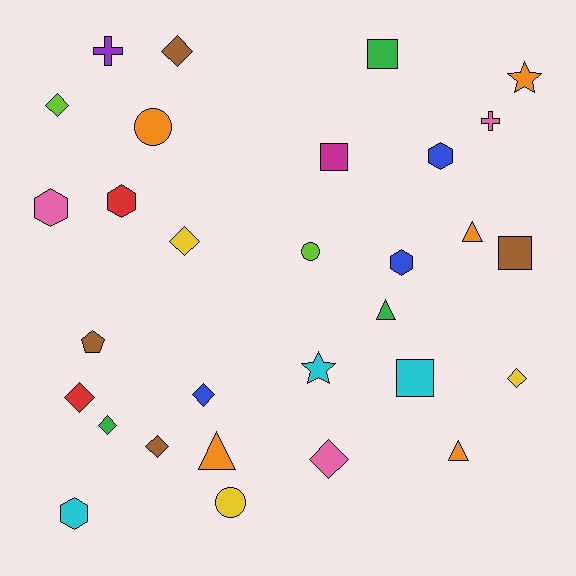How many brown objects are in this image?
There are 4 brown objects.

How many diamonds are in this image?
There are 9 diamonds.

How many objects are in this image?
There are 30 objects.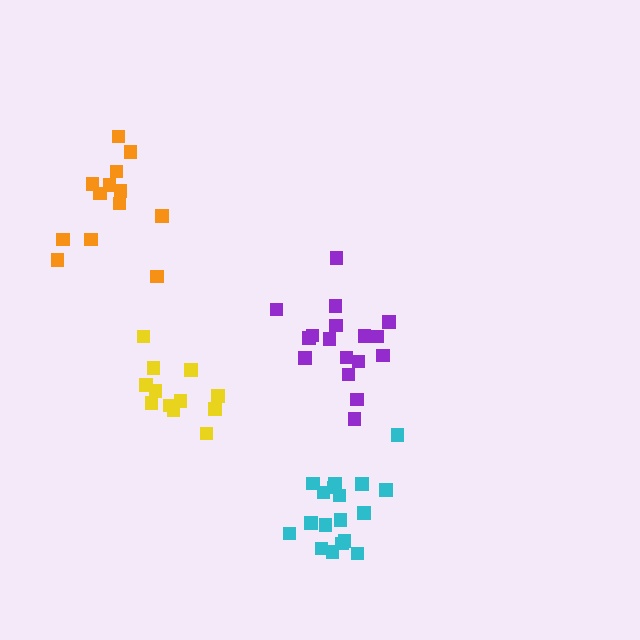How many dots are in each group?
Group 1: 12 dots, Group 2: 13 dots, Group 3: 17 dots, Group 4: 18 dots (60 total).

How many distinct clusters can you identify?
There are 4 distinct clusters.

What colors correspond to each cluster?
The clusters are colored: yellow, orange, purple, cyan.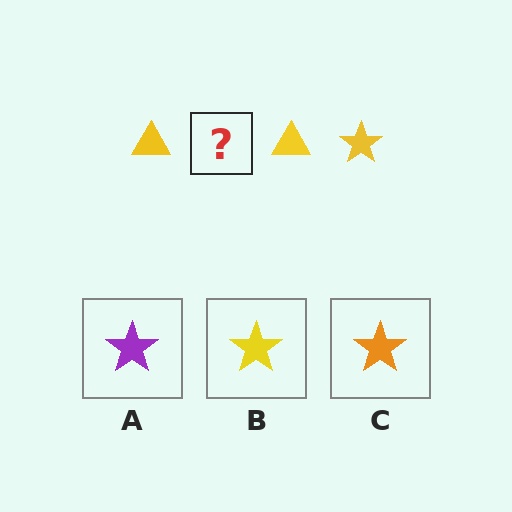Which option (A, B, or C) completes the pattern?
B.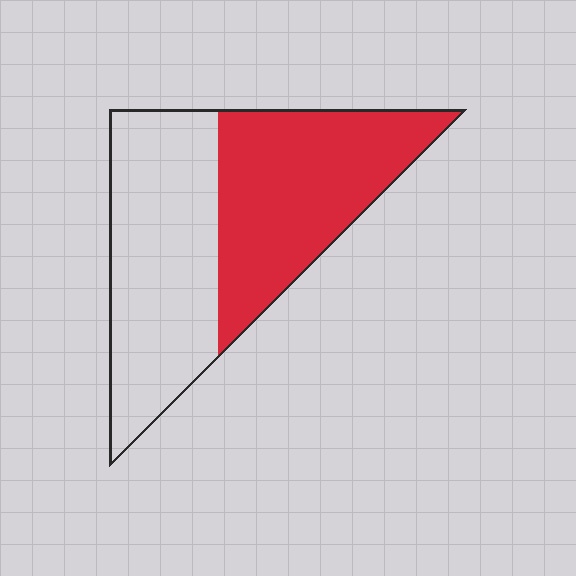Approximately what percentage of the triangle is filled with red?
Approximately 50%.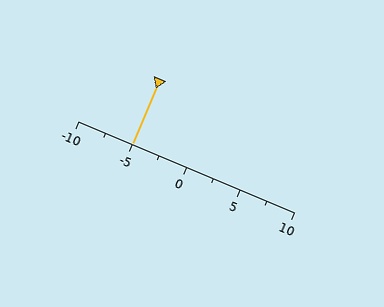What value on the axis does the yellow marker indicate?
The marker indicates approximately -5.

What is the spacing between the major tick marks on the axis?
The major ticks are spaced 5 apart.